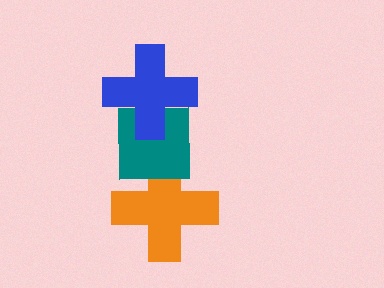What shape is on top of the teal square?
The blue cross is on top of the teal square.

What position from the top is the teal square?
The teal square is 2nd from the top.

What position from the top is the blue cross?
The blue cross is 1st from the top.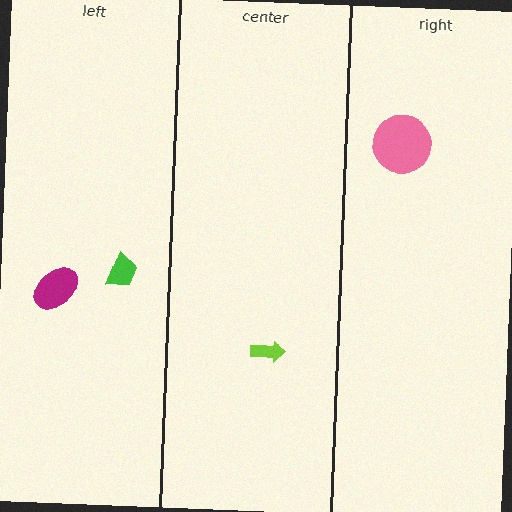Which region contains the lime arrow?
The center region.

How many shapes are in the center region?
1.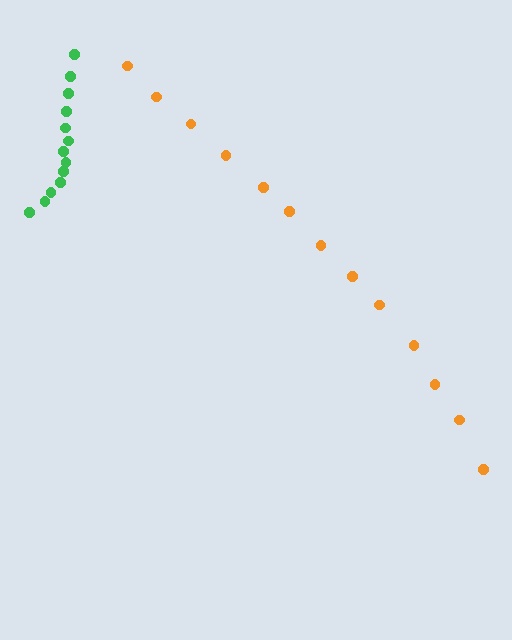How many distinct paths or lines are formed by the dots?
There are 2 distinct paths.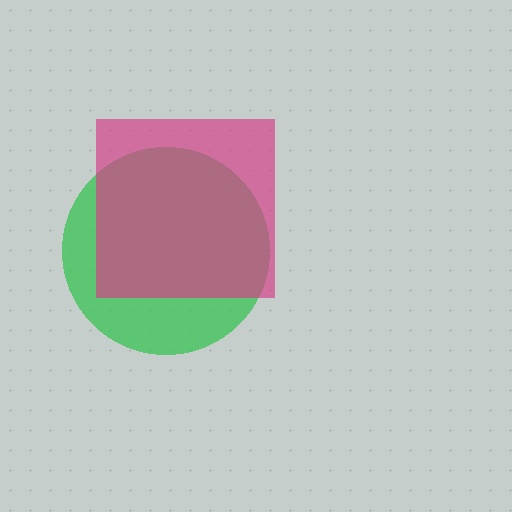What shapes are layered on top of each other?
The layered shapes are: a green circle, a magenta square.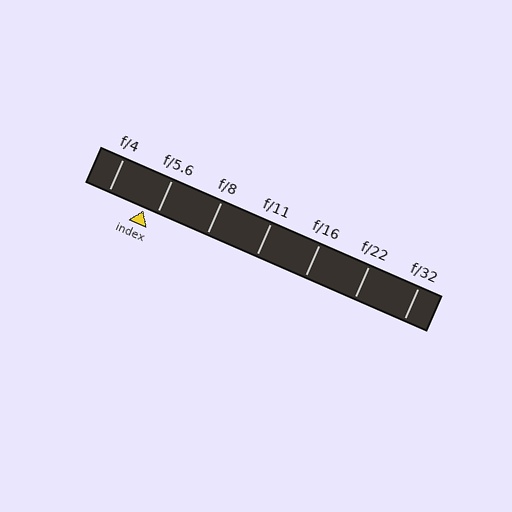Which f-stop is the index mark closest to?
The index mark is closest to f/5.6.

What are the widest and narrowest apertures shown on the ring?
The widest aperture shown is f/4 and the narrowest is f/32.